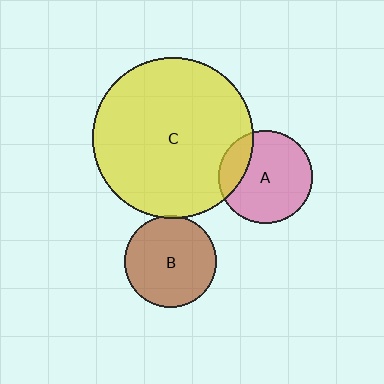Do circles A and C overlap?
Yes.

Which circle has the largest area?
Circle C (yellow).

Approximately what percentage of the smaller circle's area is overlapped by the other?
Approximately 20%.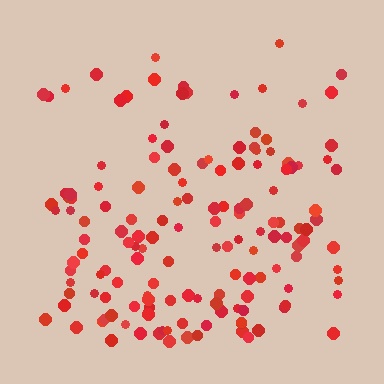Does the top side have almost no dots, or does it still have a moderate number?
Still a moderate number, just noticeably fewer than the bottom.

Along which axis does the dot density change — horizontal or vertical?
Vertical.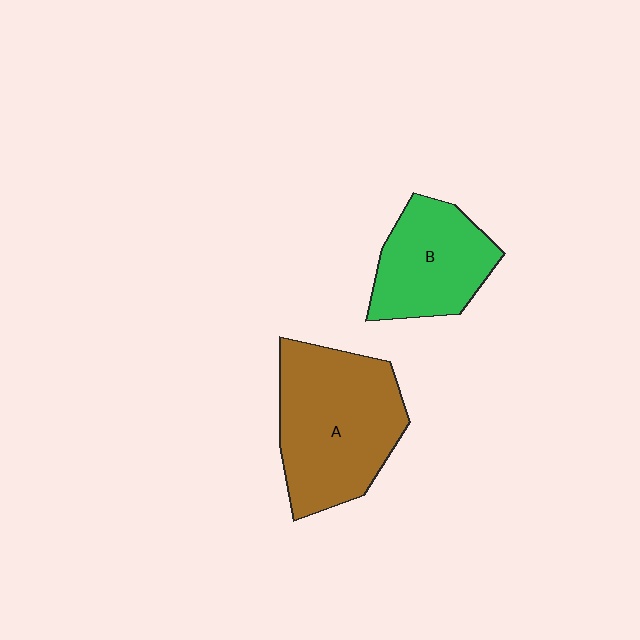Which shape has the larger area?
Shape A (brown).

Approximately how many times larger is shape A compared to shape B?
Approximately 1.5 times.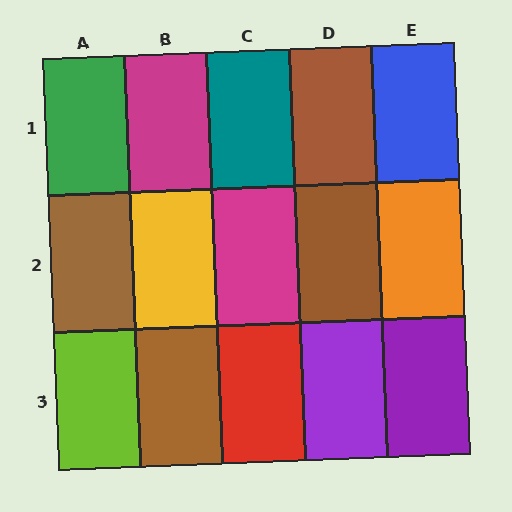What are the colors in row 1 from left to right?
Green, magenta, teal, brown, blue.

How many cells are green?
1 cell is green.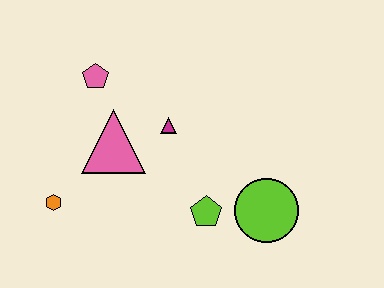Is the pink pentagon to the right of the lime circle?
No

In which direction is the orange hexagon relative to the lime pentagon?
The orange hexagon is to the left of the lime pentagon.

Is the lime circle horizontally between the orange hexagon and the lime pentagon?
No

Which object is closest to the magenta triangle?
The pink triangle is closest to the magenta triangle.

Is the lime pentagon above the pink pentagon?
No